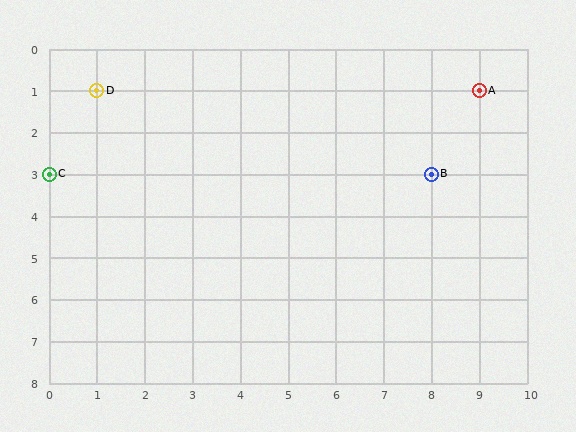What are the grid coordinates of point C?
Point C is at grid coordinates (0, 3).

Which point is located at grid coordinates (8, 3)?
Point B is at (8, 3).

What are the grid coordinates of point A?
Point A is at grid coordinates (9, 1).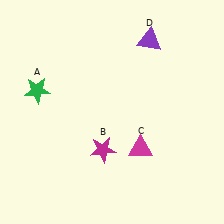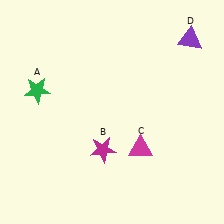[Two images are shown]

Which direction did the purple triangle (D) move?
The purple triangle (D) moved right.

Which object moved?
The purple triangle (D) moved right.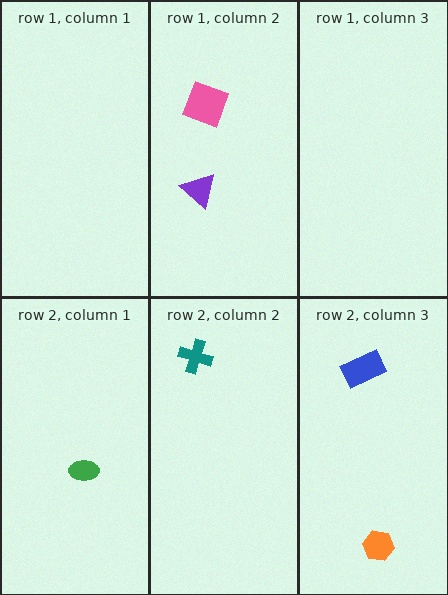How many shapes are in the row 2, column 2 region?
1.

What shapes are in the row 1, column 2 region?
The pink diamond, the purple triangle.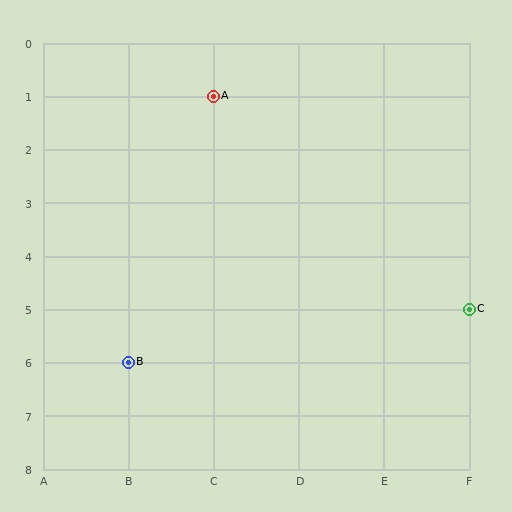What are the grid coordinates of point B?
Point B is at grid coordinates (B, 6).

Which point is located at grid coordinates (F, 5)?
Point C is at (F, 5).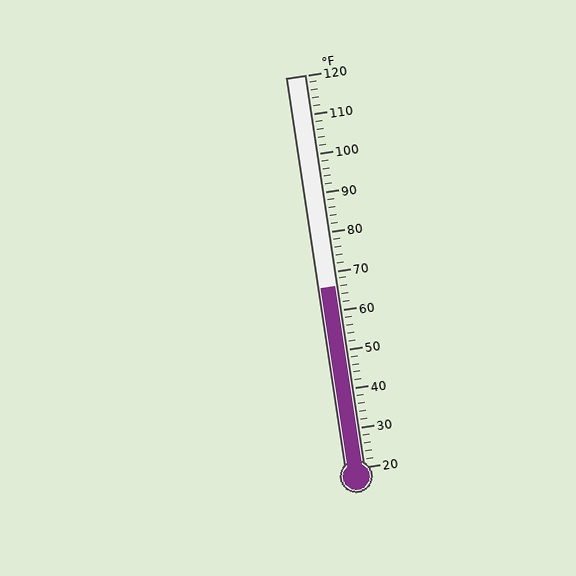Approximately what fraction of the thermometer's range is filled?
The thermometer is filled to approximately 45% of its range.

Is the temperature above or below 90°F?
The temperature is below 90°F.